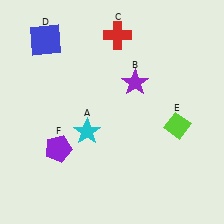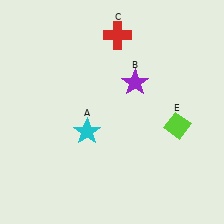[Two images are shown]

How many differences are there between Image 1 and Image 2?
There are 2 differences between the two images.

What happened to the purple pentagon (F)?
The purple pentagon (F) was removed in Image 2. It was in the bottom-left area of Image 1.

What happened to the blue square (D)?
The blue square (D) was removed in Image 2. It was in the top-left area of Image 1.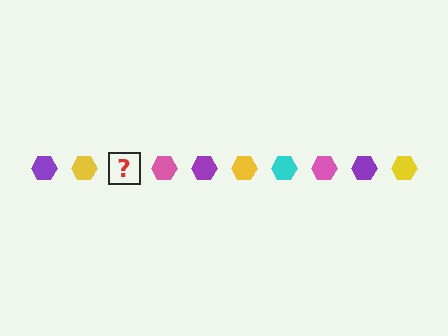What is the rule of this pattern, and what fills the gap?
The rule is that the pattern cycles through purple, yellow, cyan, pink hexagons. The gap should be filled with a cyan hexagon.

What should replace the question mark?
The question mark should be replaced with a cyan hexagon.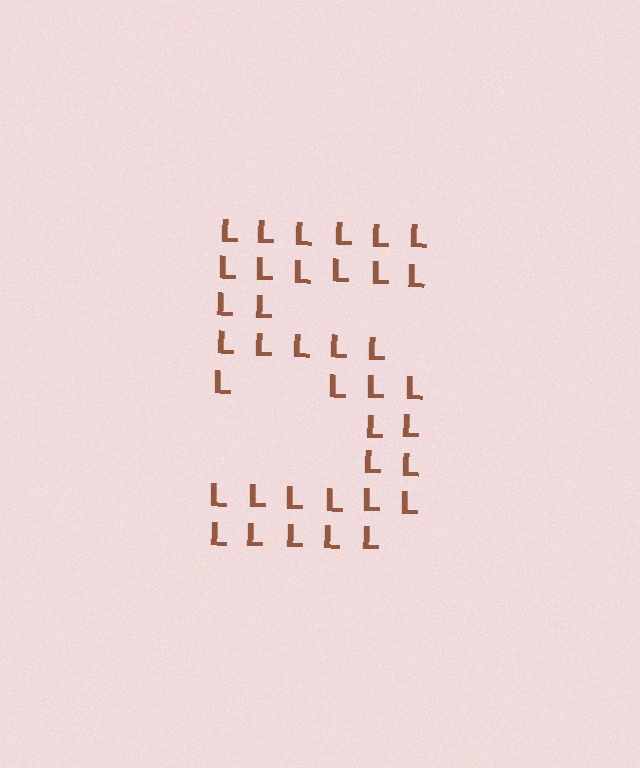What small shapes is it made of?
It is made of small letter L's.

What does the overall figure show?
The overall figure shows the digit 5.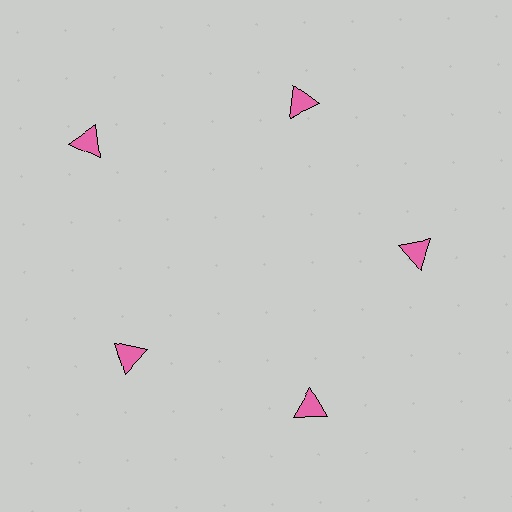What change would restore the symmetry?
The symmetry would be restored by moving it inward, back onto the ring so that all 5 triangles sit at equal angles and equal distance from the center.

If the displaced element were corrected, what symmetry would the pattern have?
It would have 5-fold rotational symmetry — the pattern would map onto itself every 72 degrees.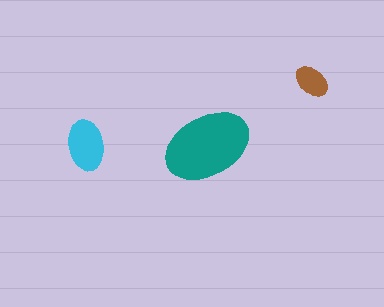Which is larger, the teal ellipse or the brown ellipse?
The teal one.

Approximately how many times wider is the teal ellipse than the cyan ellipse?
About 1.5 times wider.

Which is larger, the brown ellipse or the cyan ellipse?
The cyan one.